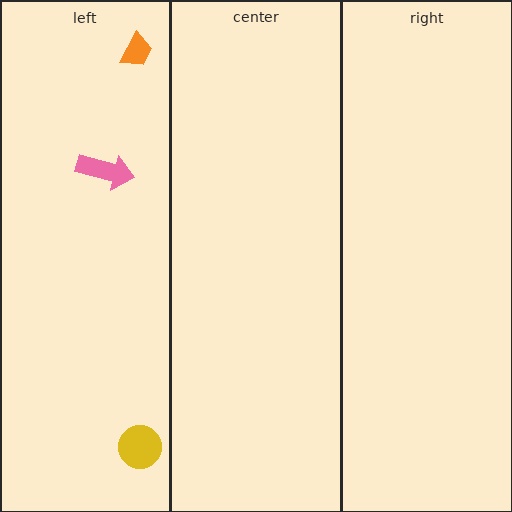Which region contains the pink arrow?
The left region.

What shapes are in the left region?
The yellow circle, the orange trapezoid, the pink arrow.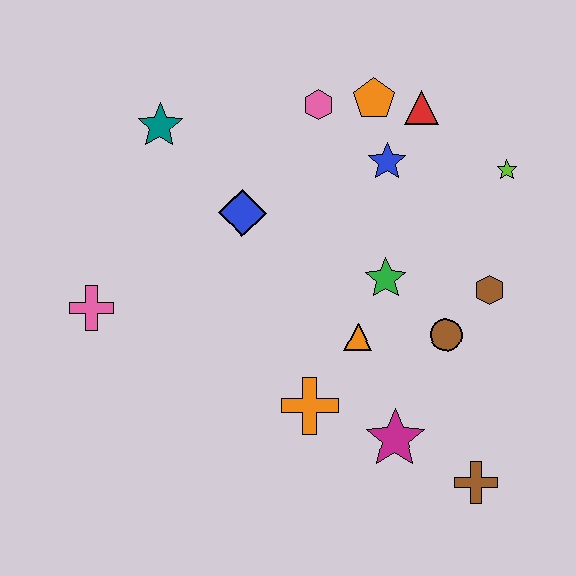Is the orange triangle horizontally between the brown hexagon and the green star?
No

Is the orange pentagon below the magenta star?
No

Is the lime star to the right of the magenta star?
Yes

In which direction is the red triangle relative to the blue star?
The red triangle is above the blue star.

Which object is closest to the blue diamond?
The teal star is closest to the blue diamond.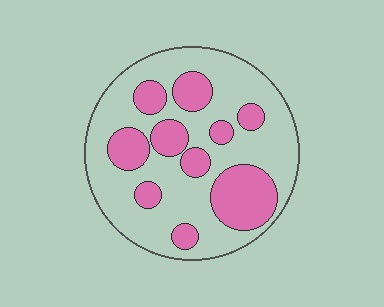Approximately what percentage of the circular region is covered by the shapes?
Approximately 30%.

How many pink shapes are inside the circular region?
10.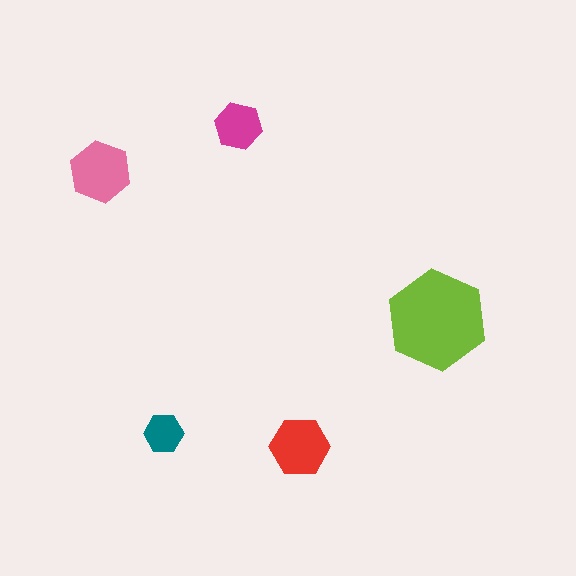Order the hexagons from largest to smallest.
the lime one, the pink one, the red one, the magenta one, the teal one.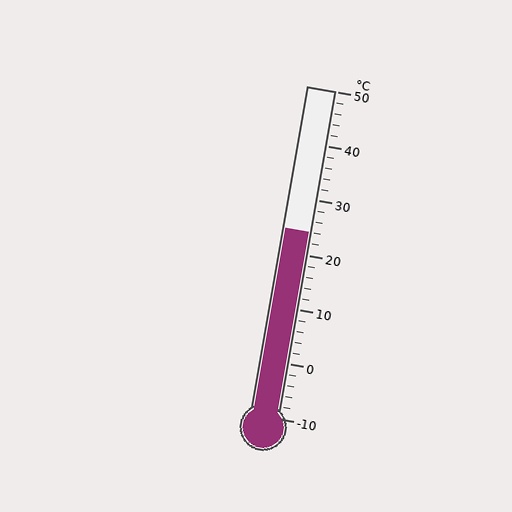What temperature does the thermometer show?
The thermometer shows approximately 24°C.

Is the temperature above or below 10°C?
The temperature is above 10°C.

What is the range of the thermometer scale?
The thermometer scale ranges from -10°C to 50°C.